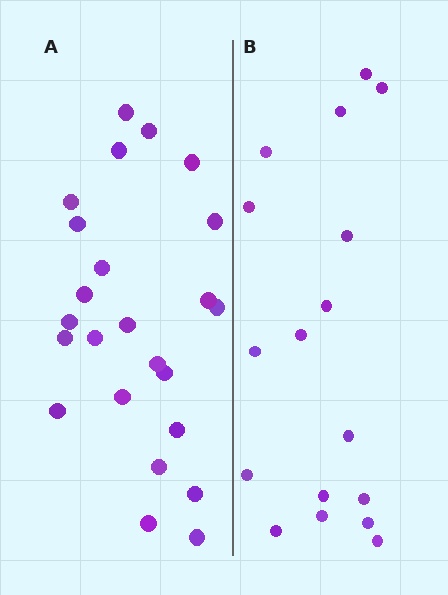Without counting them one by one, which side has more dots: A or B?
Region A (the left region) has more dots.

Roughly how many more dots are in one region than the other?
Region A has roughly 8 or so more dots than region B.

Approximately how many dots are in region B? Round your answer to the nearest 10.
About 20 dots. (The exact count is 17, which rounds to 20.)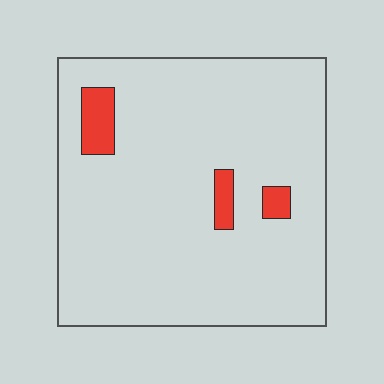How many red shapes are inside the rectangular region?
3.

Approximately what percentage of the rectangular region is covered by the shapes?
Approximately 5%.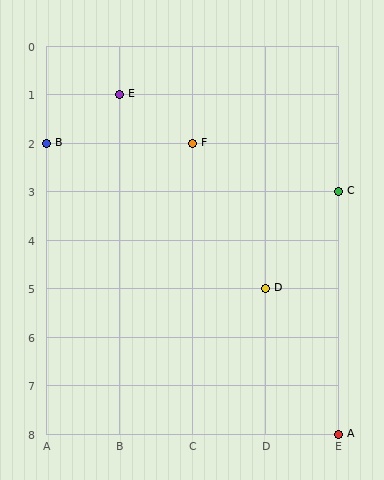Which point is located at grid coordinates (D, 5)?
Point D is at (D, 5).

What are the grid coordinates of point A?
Point A is at grid coordinates (E, 8).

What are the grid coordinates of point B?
Point B is at grid coordinates (A, 2).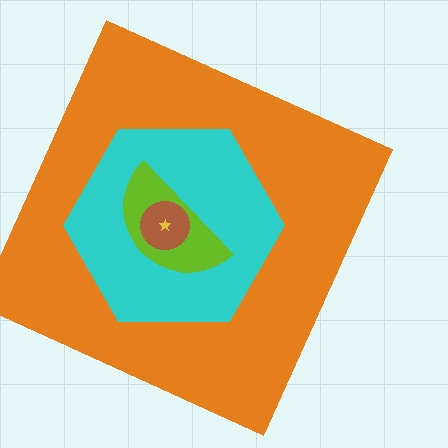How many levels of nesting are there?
5.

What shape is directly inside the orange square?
The cyan hexagon.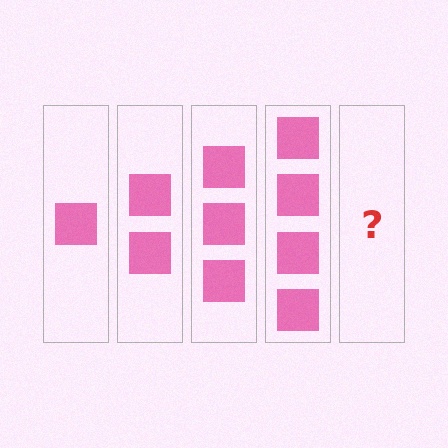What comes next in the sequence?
The next element should be 5 squares.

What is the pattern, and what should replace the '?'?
The pattern is that each step adds one more square. The '?' should be 5 squares.